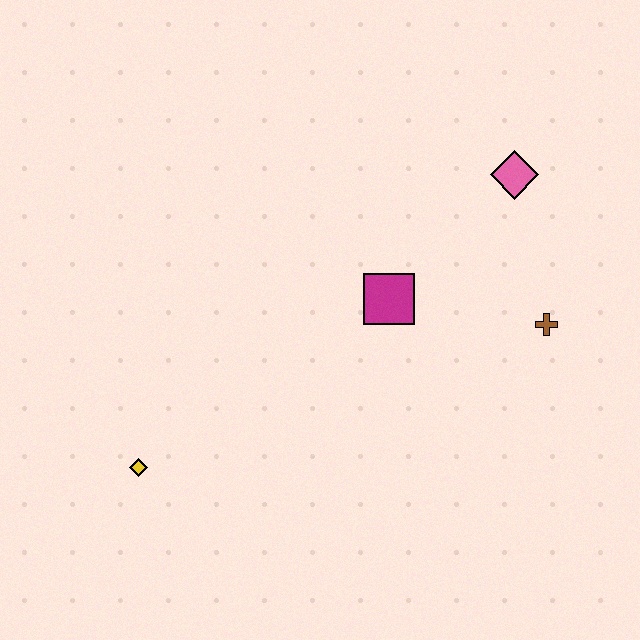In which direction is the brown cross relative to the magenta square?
The brown cross is to the right of the magenta square.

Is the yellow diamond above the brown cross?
No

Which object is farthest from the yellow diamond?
The pink diamond is farthest from the yellow diamond.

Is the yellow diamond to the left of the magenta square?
Yes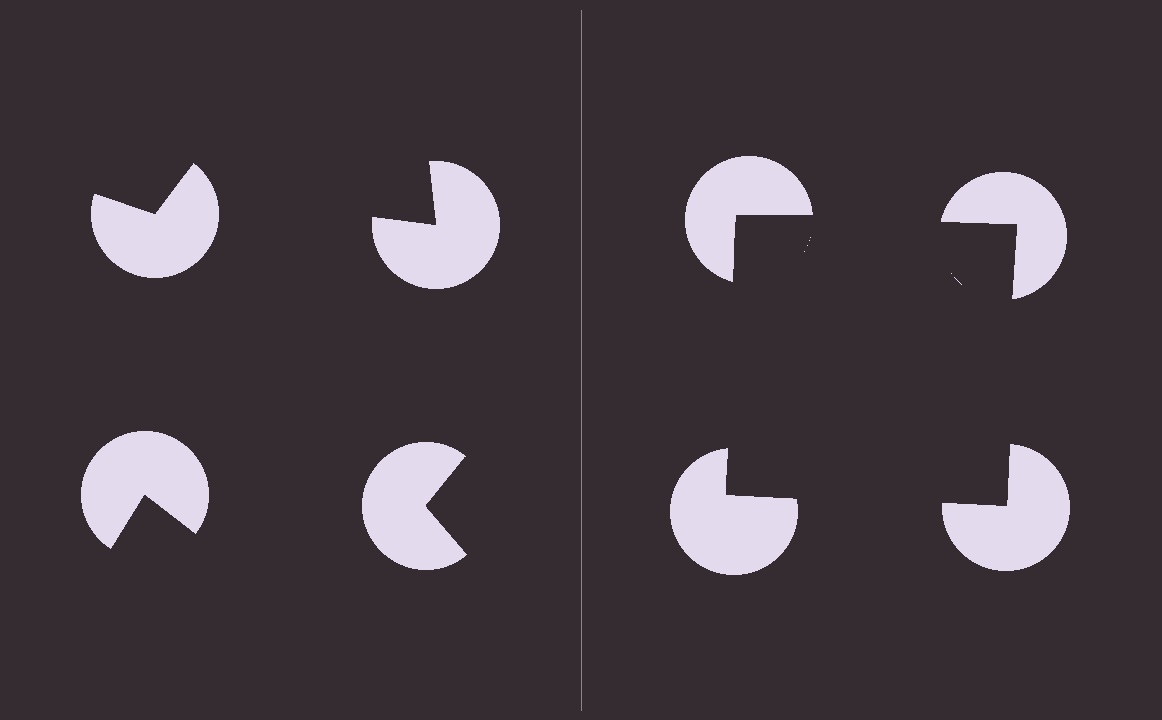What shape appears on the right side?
An illusory square.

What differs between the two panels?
The pac-man discs are positioned identically on both sides; only the wedge orientations differ. On the right they align to a square; on the left they are misaligned.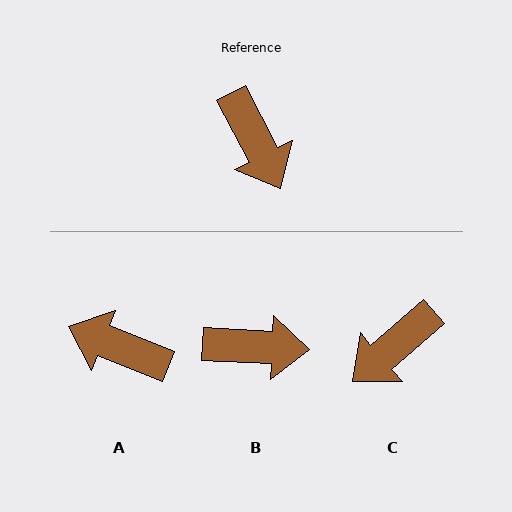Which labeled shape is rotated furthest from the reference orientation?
A, about 140 degrees away.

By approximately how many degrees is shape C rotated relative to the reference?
Approximately 77 degrees clockwise.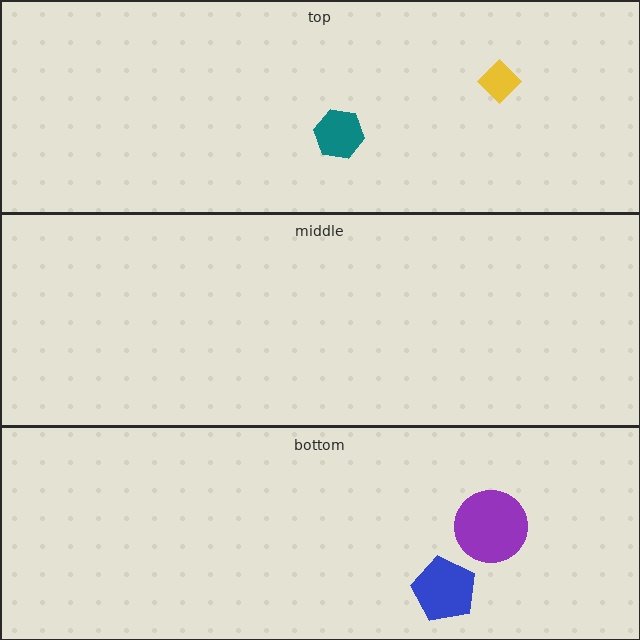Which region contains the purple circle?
The bottom region.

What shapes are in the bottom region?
The cyan cross, the blue pentagon, the purple circle.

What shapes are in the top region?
The yellow diamond, the teal hexagon.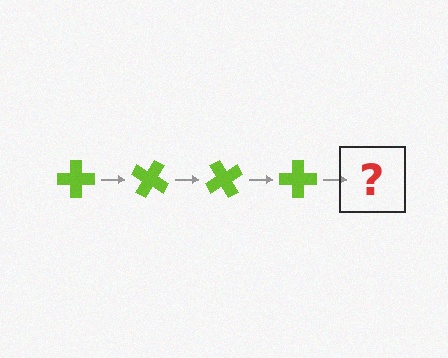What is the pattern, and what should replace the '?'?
The pattern is that the cross rotates 30 degrees each step. The '?' should be a lime cross rotated 120 degrees.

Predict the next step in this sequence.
The next step is a lime cross rotated 120 degrees.